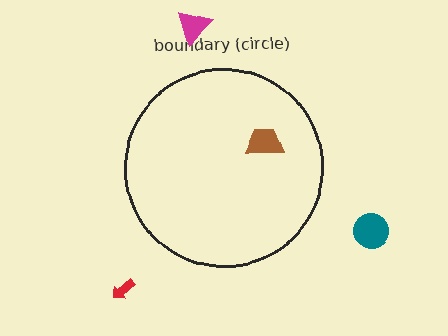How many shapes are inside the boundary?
1 inside, 3 outside.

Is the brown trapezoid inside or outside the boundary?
Inside.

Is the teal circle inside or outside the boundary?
Outside.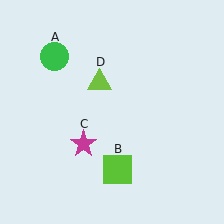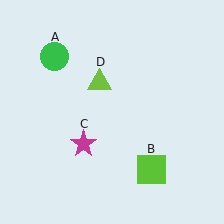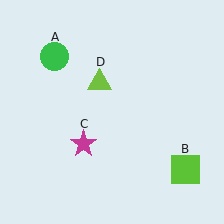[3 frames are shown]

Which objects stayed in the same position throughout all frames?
Green circle (object A) and magenta star (object C) and lime triangle (object D) remained stationary.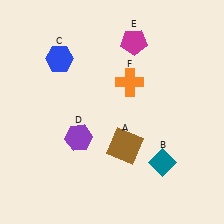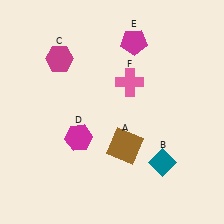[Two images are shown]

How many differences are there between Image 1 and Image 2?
There are 3 differences between the two images.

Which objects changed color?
C changed from blue to magenta. D changed from purple to magenta. F changed from orange to pink.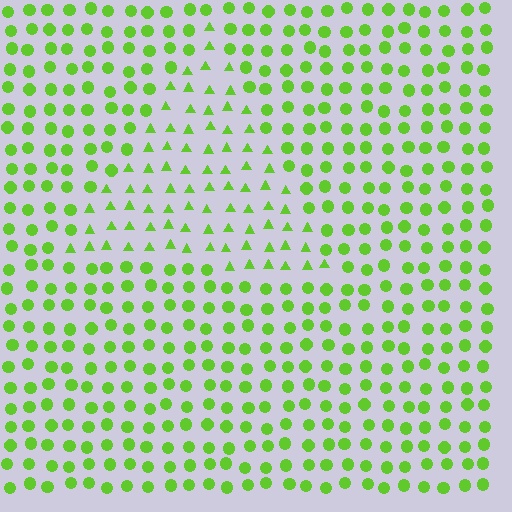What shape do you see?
I see a triangle.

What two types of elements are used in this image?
The image uses triangles inside the triangle region and circles outside it.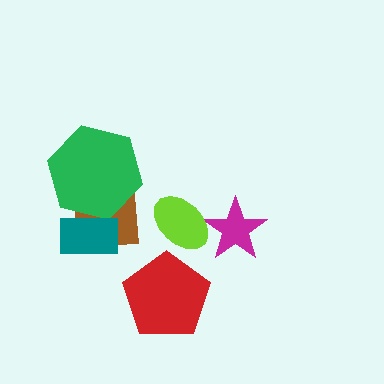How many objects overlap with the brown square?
2 objects overlap with the brown square.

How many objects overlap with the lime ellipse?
1 object overlaps with the lime ellipse.